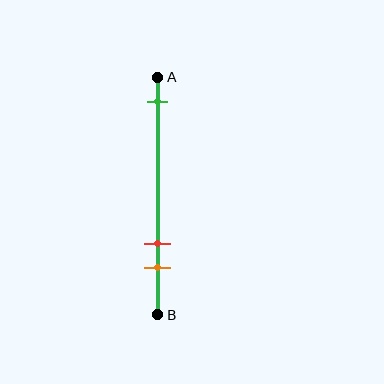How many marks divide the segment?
There are 3 marks dividing the segment.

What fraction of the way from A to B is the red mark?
The red mark is approximately 70% (0.7) of the way from A to B.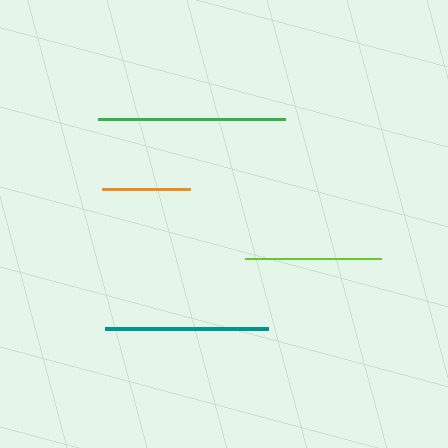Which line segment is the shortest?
The orange line is the shortest at approximately 87 pixels.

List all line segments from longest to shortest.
From longest to shortest: green, teal, lime, orange.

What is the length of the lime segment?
The lime segment is approximately 136 pixels long.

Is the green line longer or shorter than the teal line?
The green line is longer than the teal line.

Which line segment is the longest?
The green line is the longest at approximately 187 pixels.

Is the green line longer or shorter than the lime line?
The green line is longer than the lime line.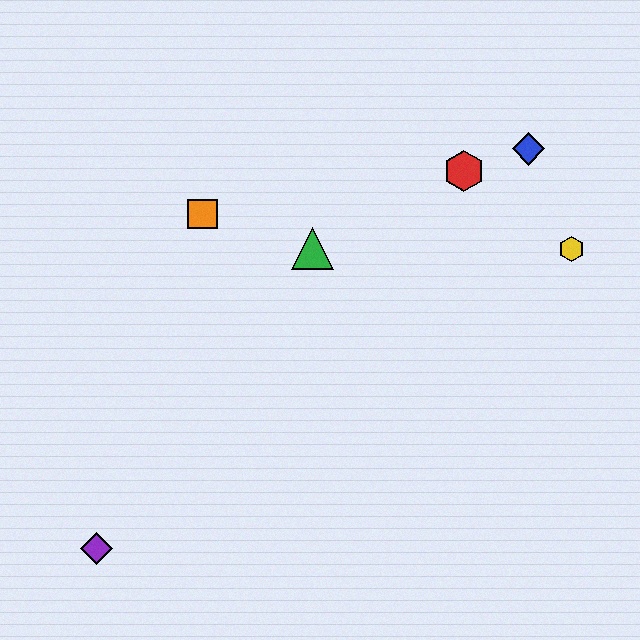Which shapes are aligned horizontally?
The green triangle, the yellow hexagon are aligned horizontally.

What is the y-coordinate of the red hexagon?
The red hexagon is at y≈171.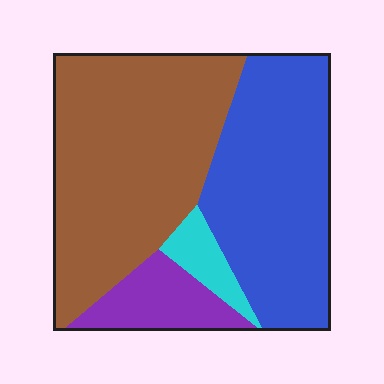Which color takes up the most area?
Brown, at roughly 45%.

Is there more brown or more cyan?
Brown.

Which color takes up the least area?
Cyan, at roughly 5%.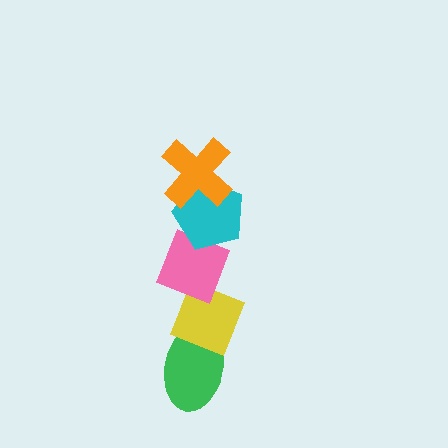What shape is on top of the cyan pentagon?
The orange cross is on top of the cyan pentagon.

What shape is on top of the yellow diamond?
The pink diamond is on top of the yellow diamond.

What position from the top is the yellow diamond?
The yellow diamond is 4th from the top.